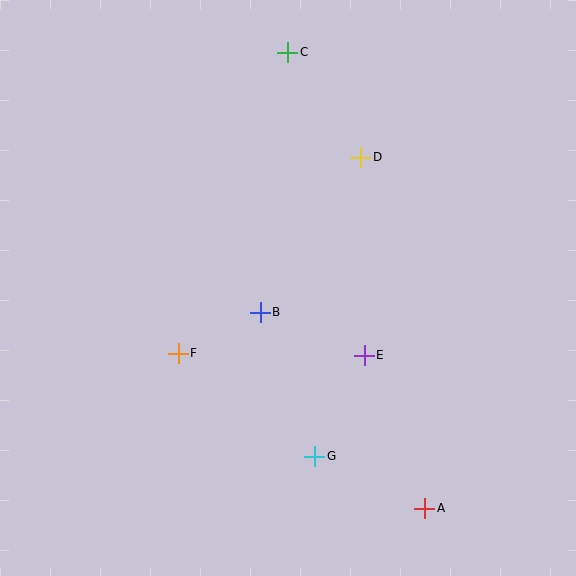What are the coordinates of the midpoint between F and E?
The midpoint between F and E is at (271, 354).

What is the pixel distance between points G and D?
The distance between G and D is 303 pixels.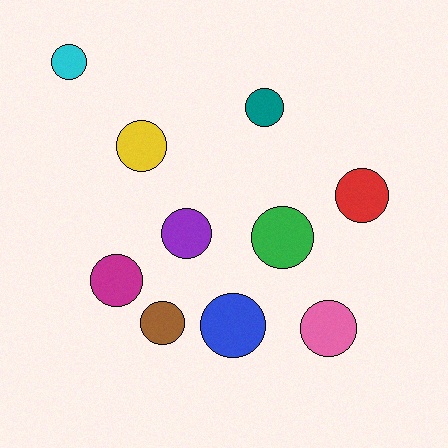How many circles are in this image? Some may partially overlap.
There are 10 circles.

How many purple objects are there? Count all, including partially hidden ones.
There is 1 purple object.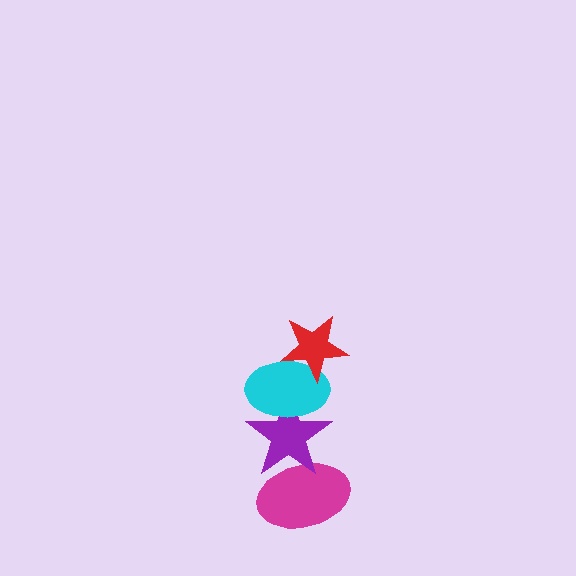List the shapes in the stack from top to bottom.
From top to bottom: the red star, the cyan ellipse, the purple star, the magenta ellipse.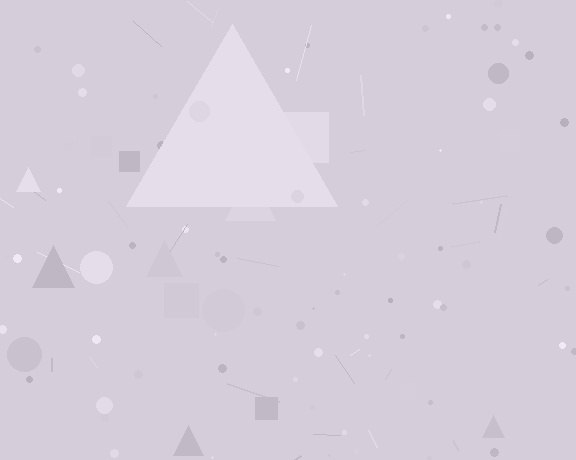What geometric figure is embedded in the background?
A triangle is embedded in the background.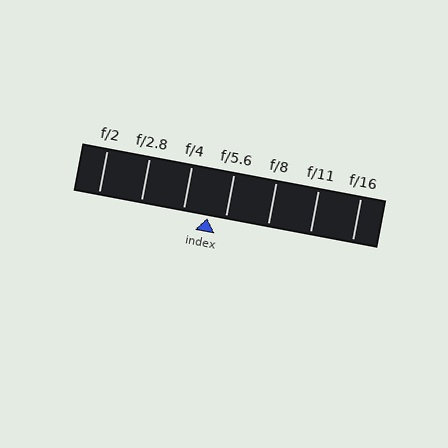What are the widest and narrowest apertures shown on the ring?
The widest aperture shown is f/2 and the narrowest is f/16.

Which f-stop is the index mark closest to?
The index mark is closest to f/5.6.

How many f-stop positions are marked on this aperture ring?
There are 7 f-stop positions marked.